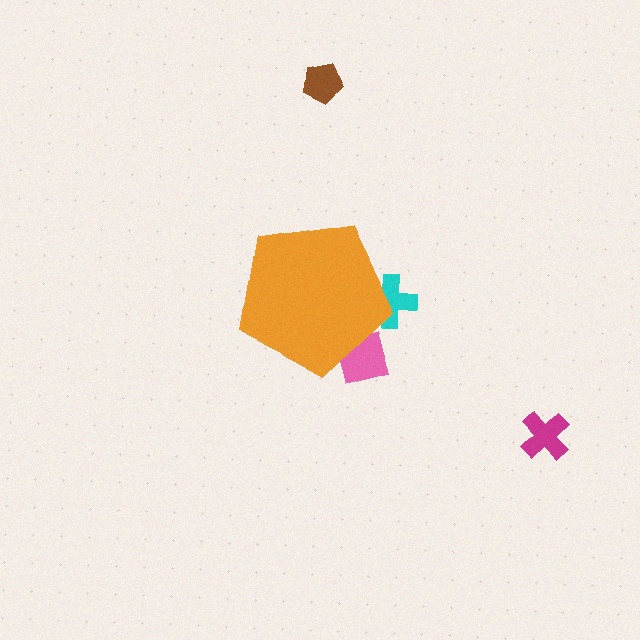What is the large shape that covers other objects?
An orange pentagon.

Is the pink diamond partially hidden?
Yes, the pink diamond is partially hidden behind the orange pentagon.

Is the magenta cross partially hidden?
No, the magenta cross is fully visible.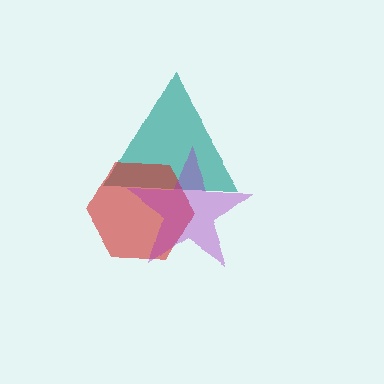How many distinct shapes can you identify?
There are 3 distinct shapes: a teal triangle, a red hexagon, a purple star.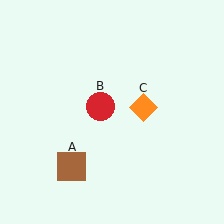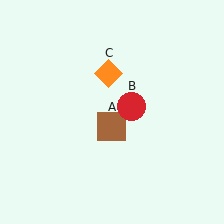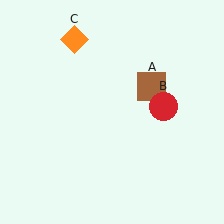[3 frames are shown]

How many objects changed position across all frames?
3 objects changed position: brown square (object A), red circle (object B), orange diamond (object C).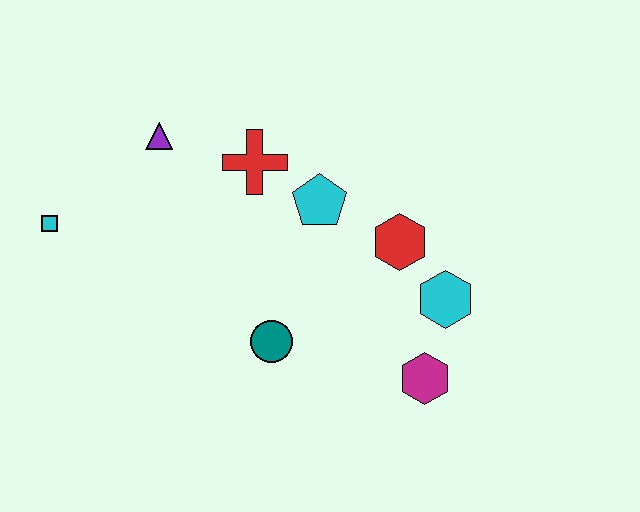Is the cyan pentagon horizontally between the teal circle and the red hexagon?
Yes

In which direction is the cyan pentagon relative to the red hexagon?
The cyan pentagon is to the left of the red hexagon.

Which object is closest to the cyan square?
The purple triangle is closest to the cyan square.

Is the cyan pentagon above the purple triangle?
No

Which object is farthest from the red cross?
The magenta hexagon is farthest from the red cross.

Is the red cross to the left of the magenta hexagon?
Yes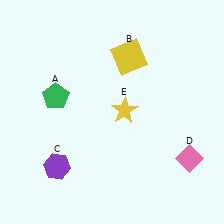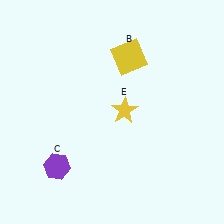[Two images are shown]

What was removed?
The green pentagon (A), the pink diamond (D) were removed in Image 2.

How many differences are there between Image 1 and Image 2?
There are 2 differences between the two images.